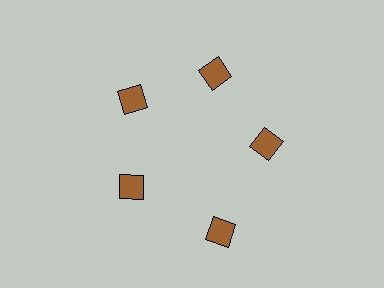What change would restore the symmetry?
The symmetry would be restored by moving it inward, back onto the ring so that all 5 diamonds sit at equal angles and equal distance from the center.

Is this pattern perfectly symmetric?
No. The 5 brown diamonds are arranged in a ring, but one element near the 5 o'clock position is pushed outward from the center, breaking the 5-fold rotational symmetry.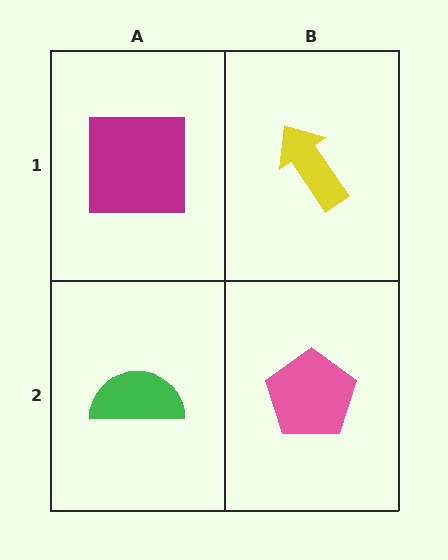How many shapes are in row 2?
2 shapes.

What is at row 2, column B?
A pink pentagon.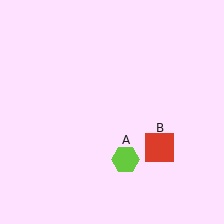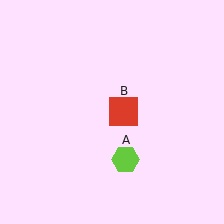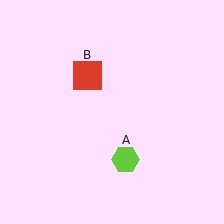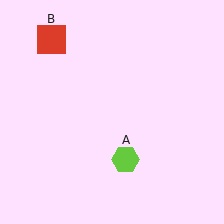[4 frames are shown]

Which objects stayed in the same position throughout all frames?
Lime hexagon (object A) remained stationary.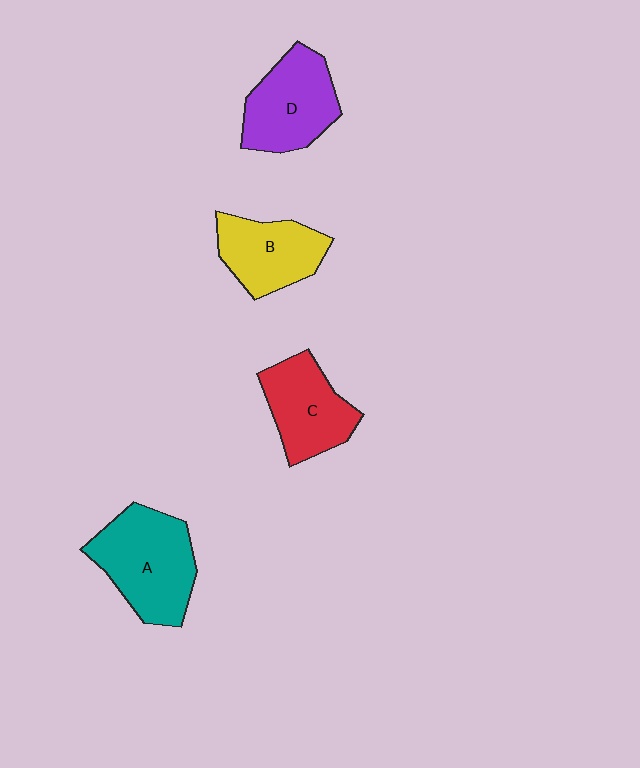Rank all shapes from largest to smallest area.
From largest to smallest: A (teal), D (purple), C (red), B (yellow).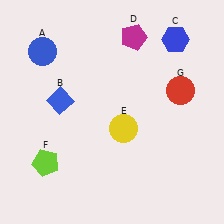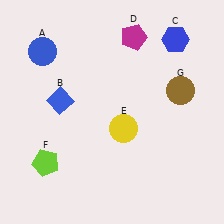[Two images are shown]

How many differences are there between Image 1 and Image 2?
There is 1 difference between the two images.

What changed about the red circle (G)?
In Image 1, G is red. In Image 2, it changed to brown.